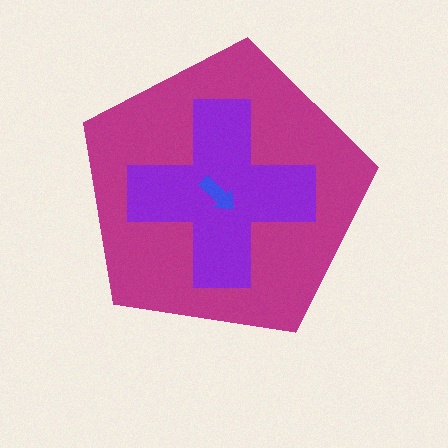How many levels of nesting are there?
3.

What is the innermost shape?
The blue arrow.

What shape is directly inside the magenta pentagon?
The purple cross.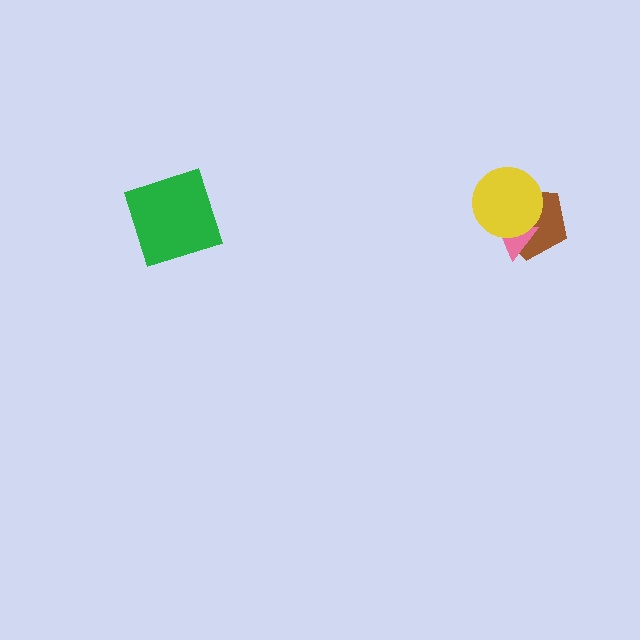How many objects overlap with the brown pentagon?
2 objects overlap with the brown pentagon.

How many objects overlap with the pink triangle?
2 objects overlap with the pink triangle.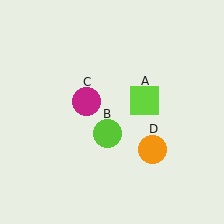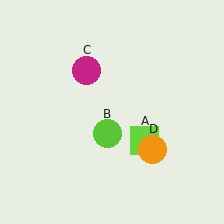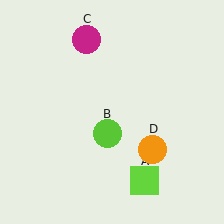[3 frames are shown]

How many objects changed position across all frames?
2 objects changed position: lime square (object A), magenta circle (object C).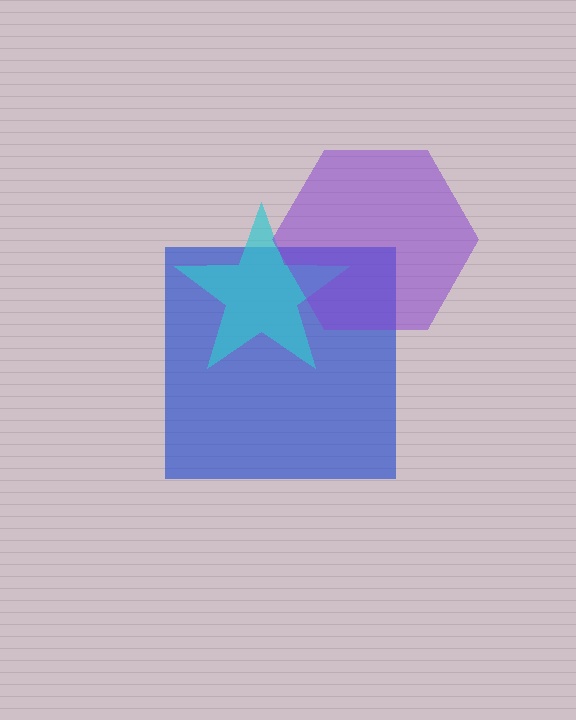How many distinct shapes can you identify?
There are 3 distinct shapes: a blue square, a cyan star, a purple hexagon.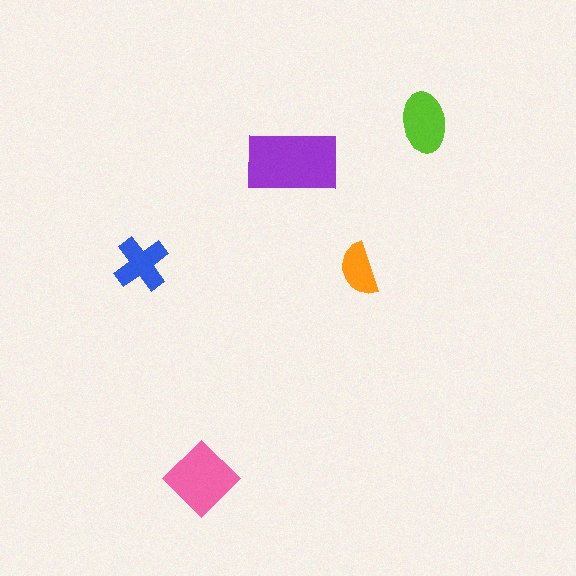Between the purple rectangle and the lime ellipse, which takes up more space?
The purple rectangle.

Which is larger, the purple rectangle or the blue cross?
The purple rectangle.